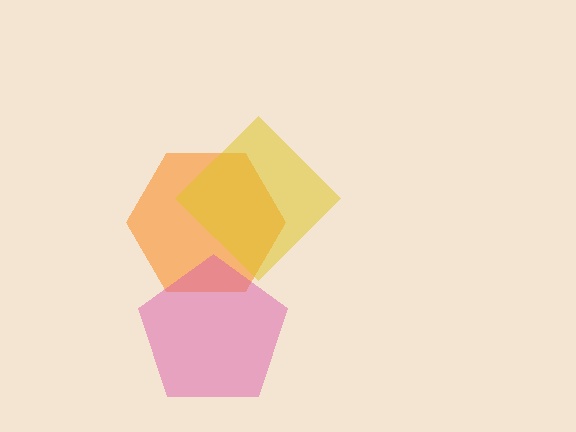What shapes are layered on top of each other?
The layered shapes are: an orange hexagon, a pink pentagon, a yellow diamond.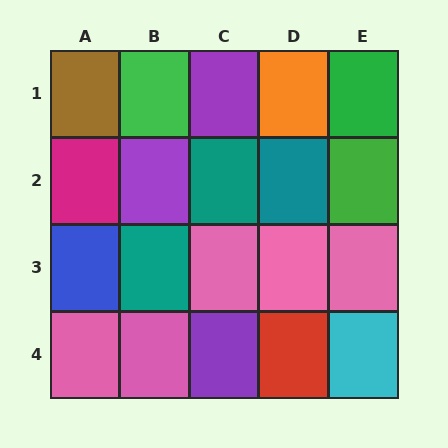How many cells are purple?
3 cells are purple.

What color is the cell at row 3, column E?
Pink.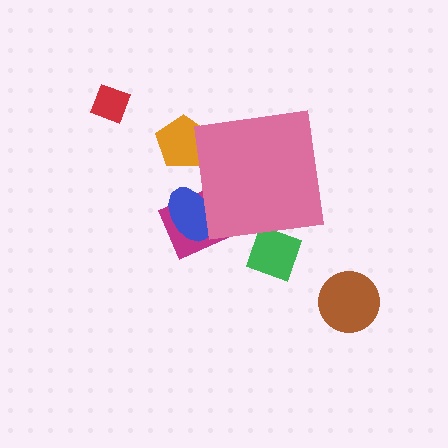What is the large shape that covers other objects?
A pink square.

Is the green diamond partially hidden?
Yes, the green diamond is partially hidden behind the pink square.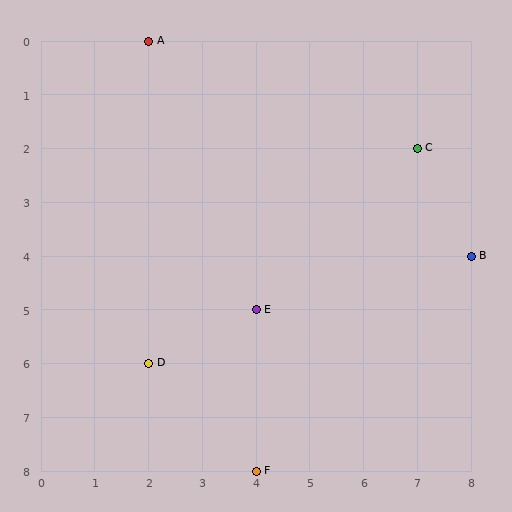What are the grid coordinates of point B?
Point B is at grid coordinates (8, 4).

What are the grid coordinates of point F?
Point F is at grid coordinates (4, 8).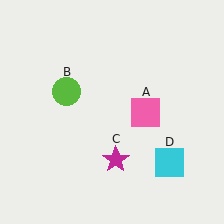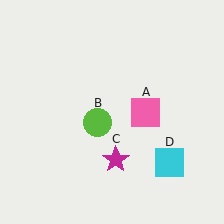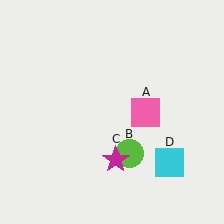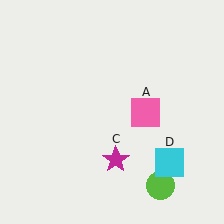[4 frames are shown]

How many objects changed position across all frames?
1 object changed position: lime circle (object B).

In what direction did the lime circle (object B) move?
The lime circle (object B) moved down and to the right.